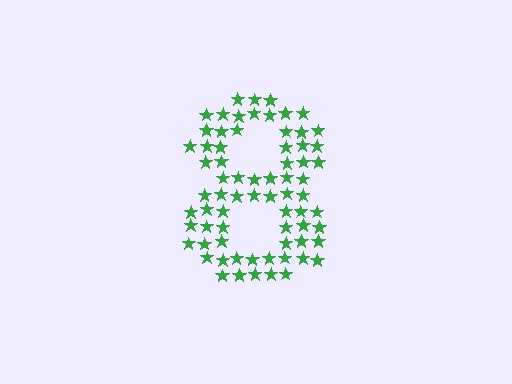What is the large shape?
The large shape is the digit 8.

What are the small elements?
The small elements are stars.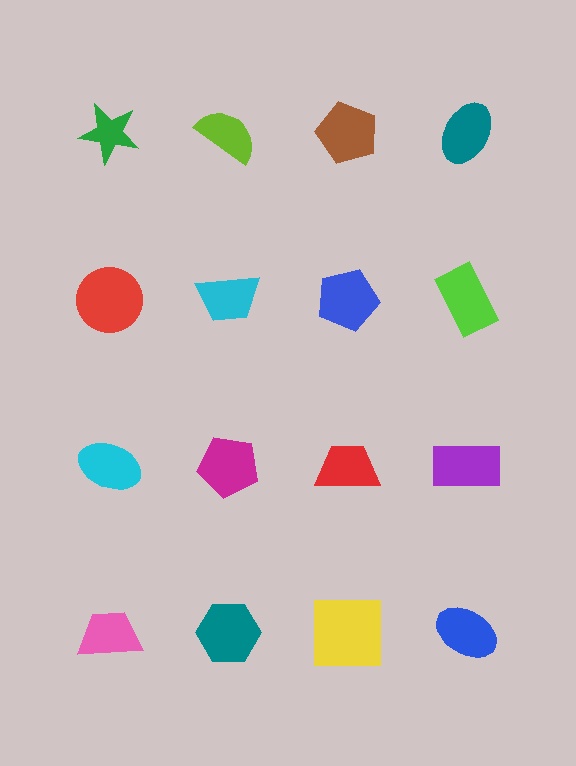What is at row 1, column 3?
A brown pentagon.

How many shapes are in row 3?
4 shapes.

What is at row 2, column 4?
A lime rectangle.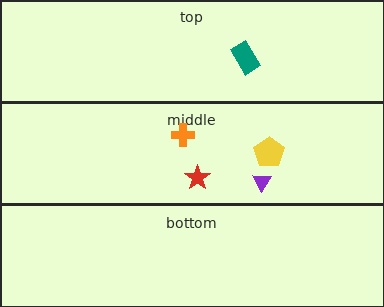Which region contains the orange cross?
The middle region.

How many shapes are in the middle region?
4.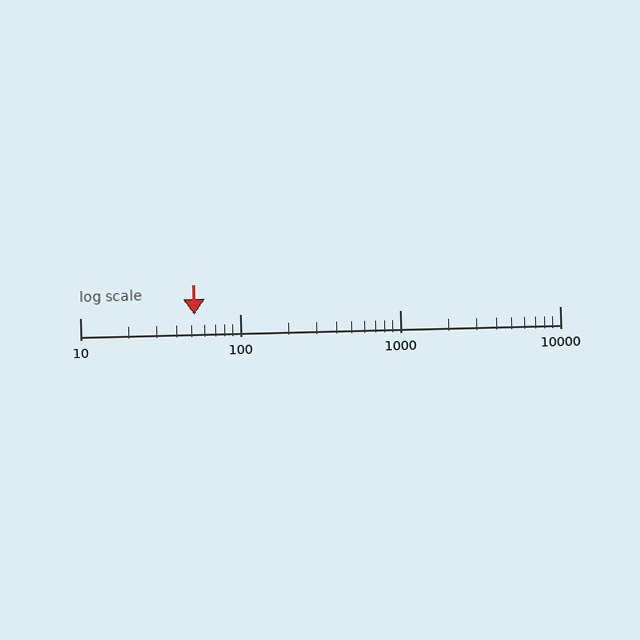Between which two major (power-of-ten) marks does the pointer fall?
The pointer is between 10 and 100.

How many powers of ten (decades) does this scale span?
The scale spans 3 decades, from 10 to 10000.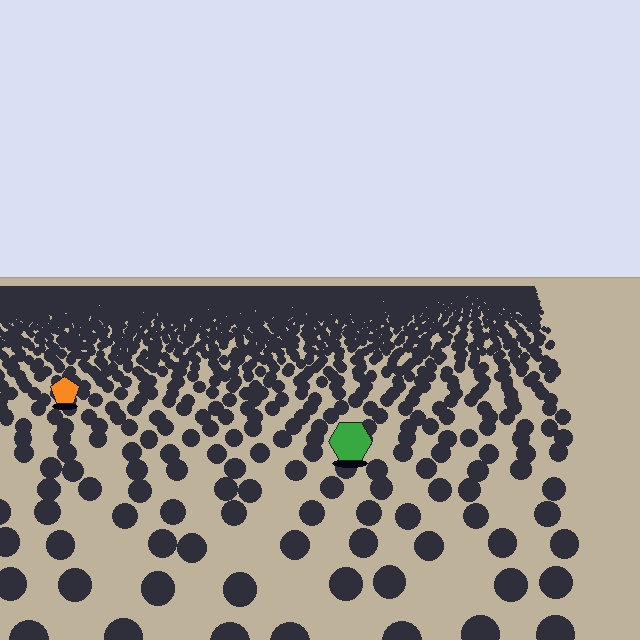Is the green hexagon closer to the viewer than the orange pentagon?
Yes. The green hexagon is closer — you can tell from the texture gradient: the ground texture is coarser near it.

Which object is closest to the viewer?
The green hexagon is closest. The texture marks near it are larger and more spread out.